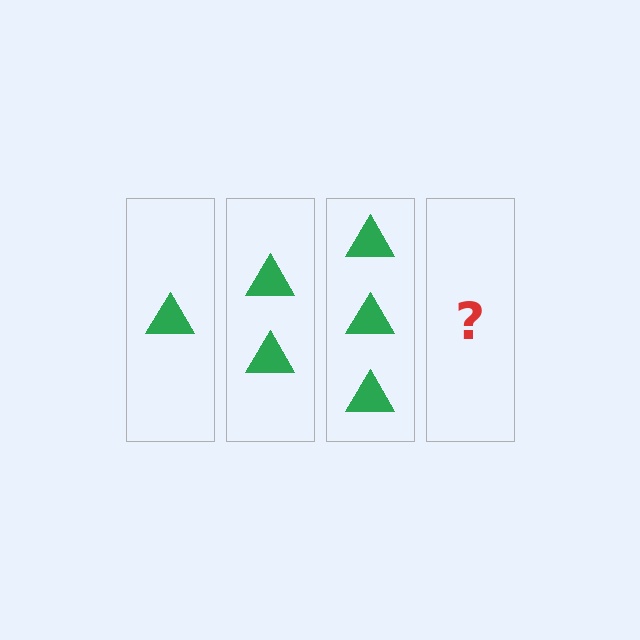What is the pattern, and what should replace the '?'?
The pattern is that each step adds one more triangle. The '?' should be 4 triangles.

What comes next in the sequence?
The next element should be 4 triangles.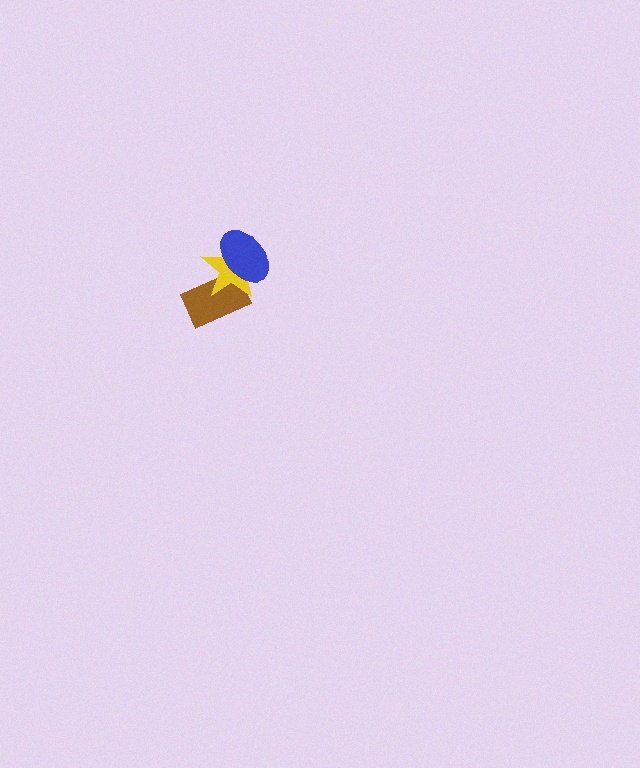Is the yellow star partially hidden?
Yes, it is partially covered by another shape.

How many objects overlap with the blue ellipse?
2 objects overlap with the blue ellipse.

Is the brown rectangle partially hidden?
Yes, it is partially covered by another shape.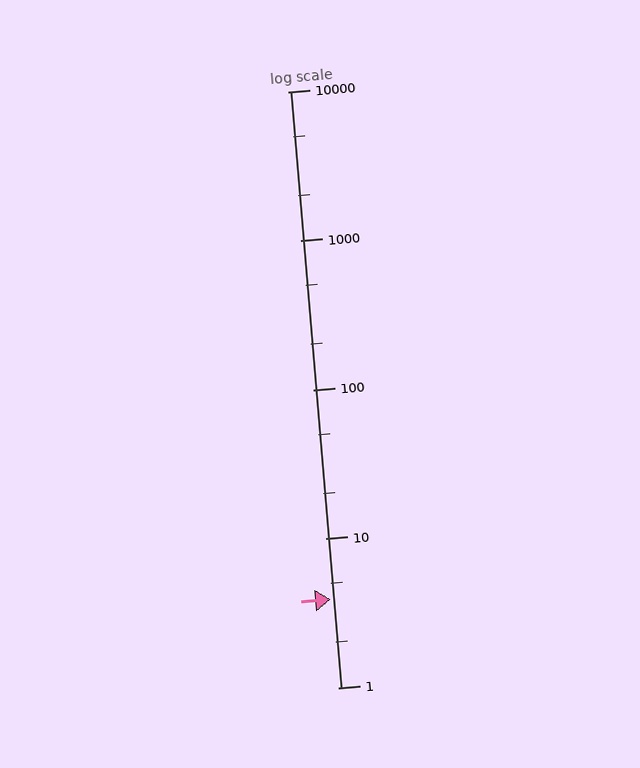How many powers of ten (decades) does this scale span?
The scale spans 4 decades, from 1 to 10000.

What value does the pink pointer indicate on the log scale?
The pointer indicates approximately 3.9.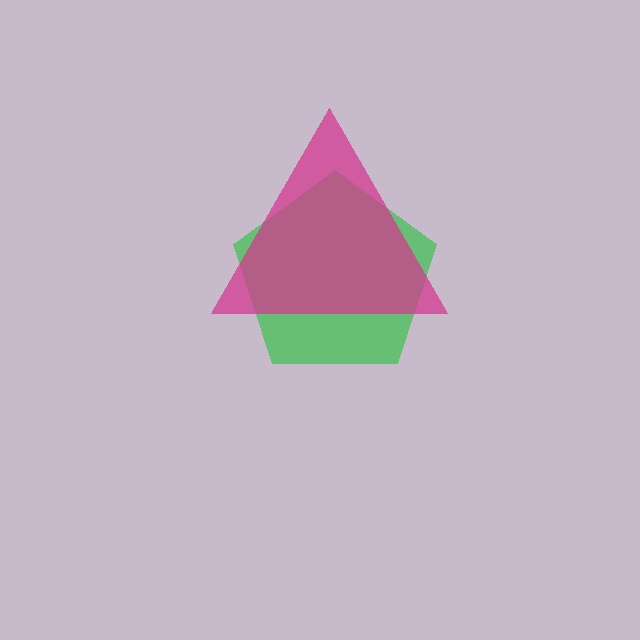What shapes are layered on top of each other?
The layered shapes are: a green pentagon, a magenta triangle.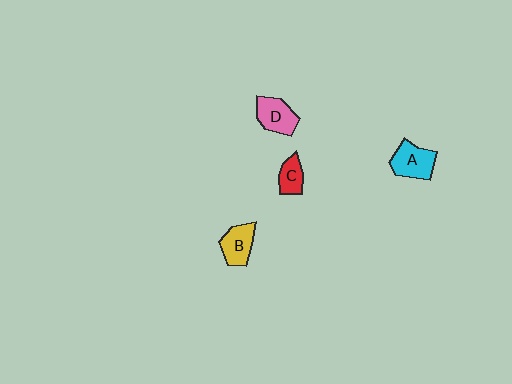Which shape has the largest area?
Shape A (cyan).